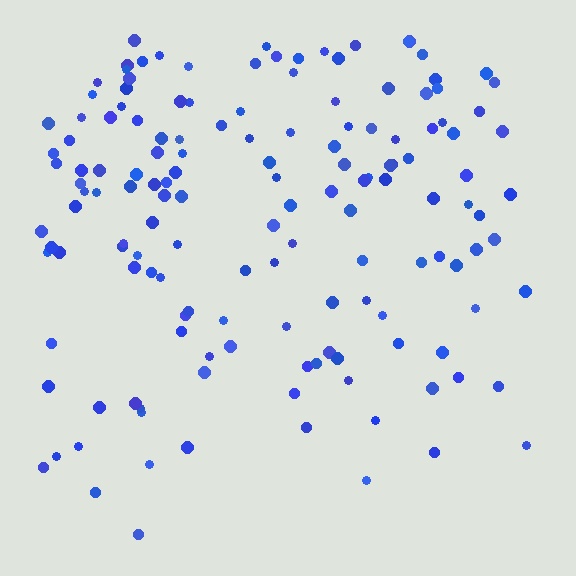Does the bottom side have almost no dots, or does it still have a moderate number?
Still a moderate number, just noticeably fewer than the top.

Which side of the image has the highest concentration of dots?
The top.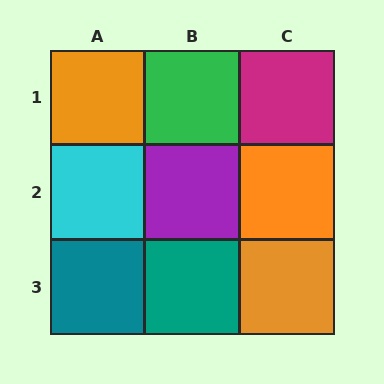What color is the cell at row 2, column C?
Orange.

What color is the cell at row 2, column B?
Purple.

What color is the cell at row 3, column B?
Teal.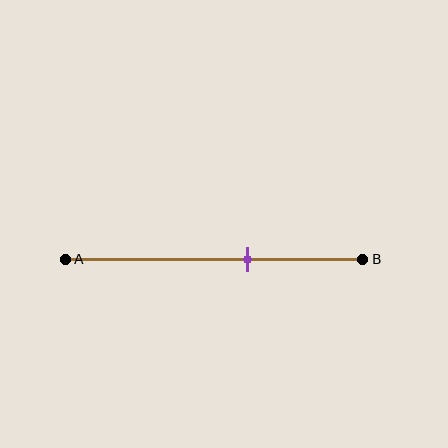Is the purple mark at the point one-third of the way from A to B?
No, the mark is at about 60% from A, not at the 33% one-third point.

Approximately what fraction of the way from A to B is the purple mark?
The purple mark is approximately 60% of the way from A to B.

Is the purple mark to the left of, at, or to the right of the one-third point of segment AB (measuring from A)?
The purple mark is to the right of the one-third point of segment AB.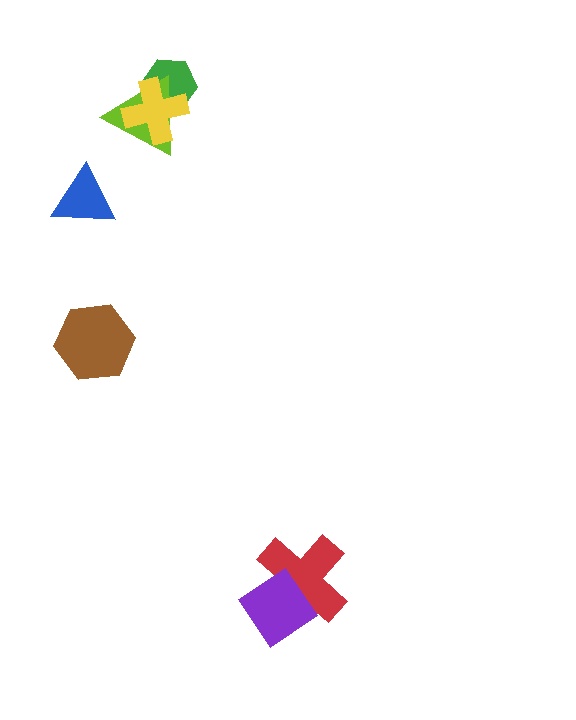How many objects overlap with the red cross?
1 object overlaps with the red cross.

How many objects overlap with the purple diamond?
1 object overlaps with the purple diamond.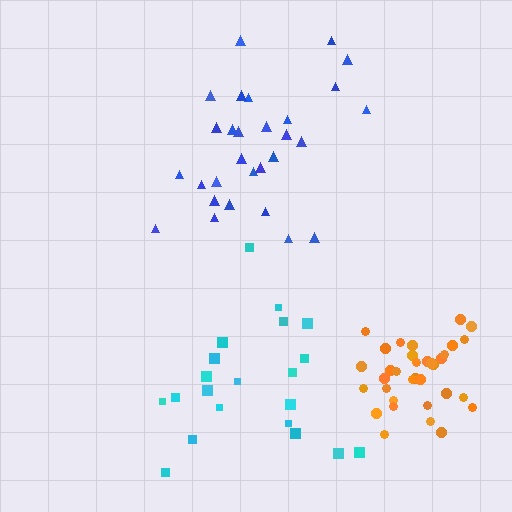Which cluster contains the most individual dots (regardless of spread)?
Orange (34).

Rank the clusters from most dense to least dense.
orange, blue, cyan.